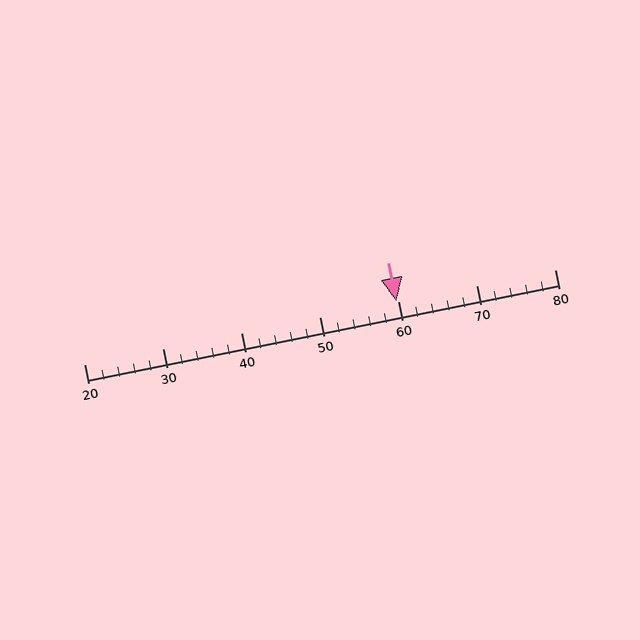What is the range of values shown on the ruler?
The ruler shows values from 20 to 80.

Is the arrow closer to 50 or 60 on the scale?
The arrow is closer to 60.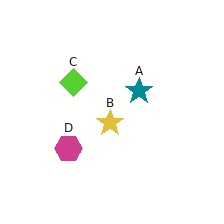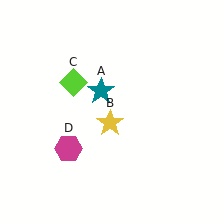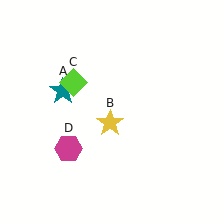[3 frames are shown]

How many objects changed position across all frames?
1 object changed position: teal star (object A).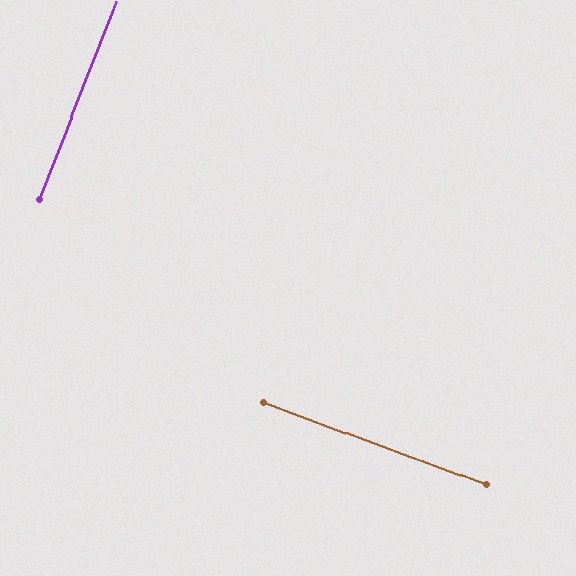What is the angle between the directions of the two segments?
Approximately 89 degrees.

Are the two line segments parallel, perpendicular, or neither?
Perpendicular — they meet at approximately 89°.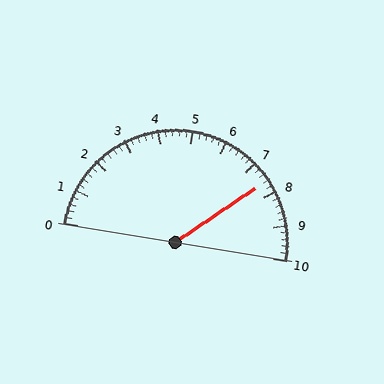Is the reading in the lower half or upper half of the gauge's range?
The reading is in the upper half of the range (0 to 10).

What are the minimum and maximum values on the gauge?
The gauge ranges from 0 to 10.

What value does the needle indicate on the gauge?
The needle indicates approximately 7.6.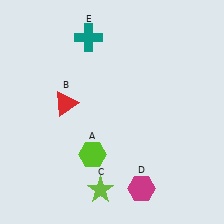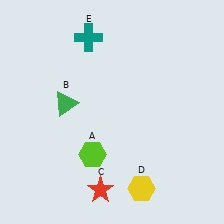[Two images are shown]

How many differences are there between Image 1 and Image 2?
There are 3 differences between the two images.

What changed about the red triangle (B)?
In Image 1, B is red. In Image 2, it changed to green.